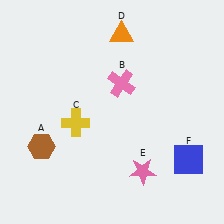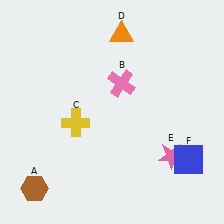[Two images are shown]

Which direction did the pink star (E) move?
The pink star (E) moved right.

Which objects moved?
The objects that moved are: the brown hexagon (A), the pink star (E).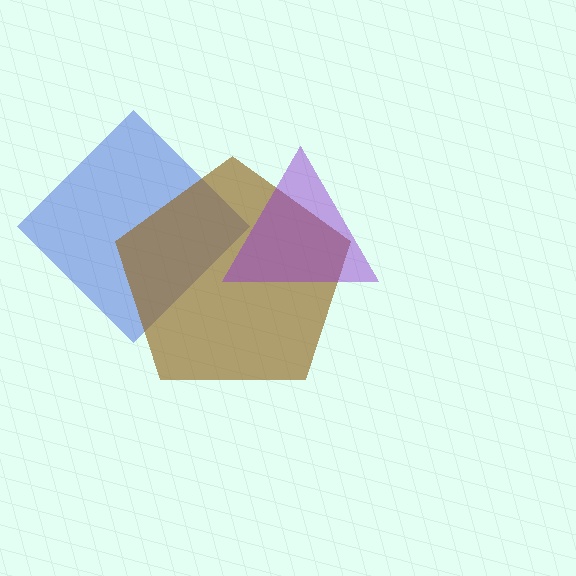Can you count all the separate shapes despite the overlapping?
Yes, there are 3 separate shapes.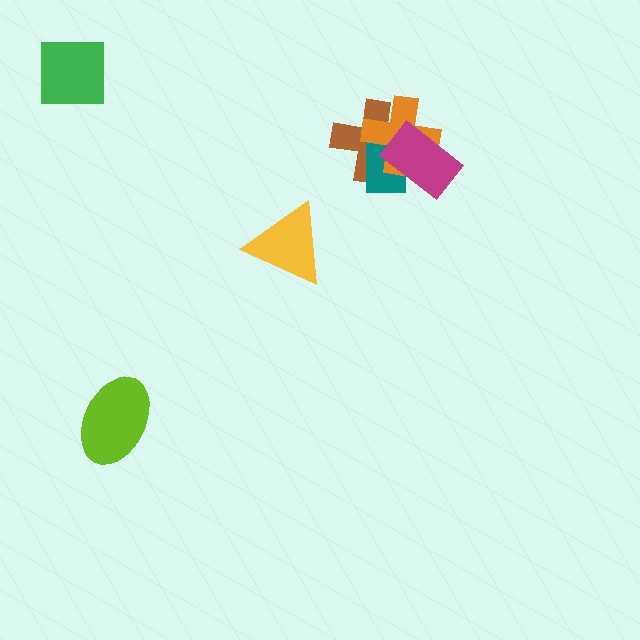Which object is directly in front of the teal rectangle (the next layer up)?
The orange cross is directly in front of the teal rectangle.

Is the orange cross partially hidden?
Yes, it is partially covered by another shape.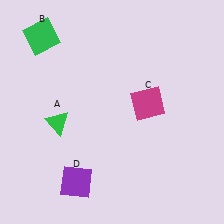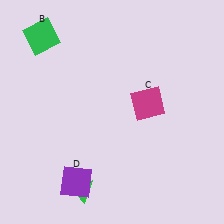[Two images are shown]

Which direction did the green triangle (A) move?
The green triangle (A) moved down.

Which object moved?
The green triangle (A) moved down.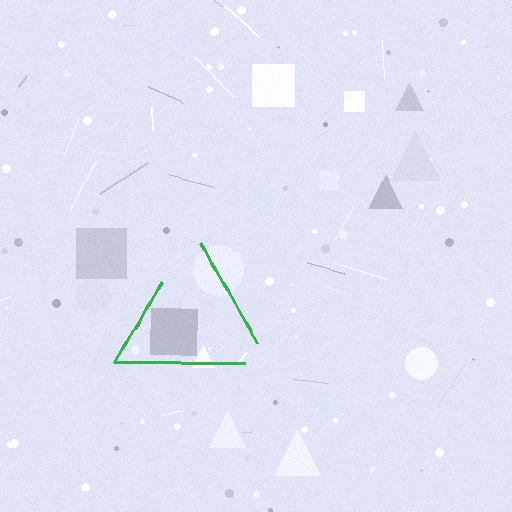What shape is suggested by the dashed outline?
The dashed outline suggests a triangle.